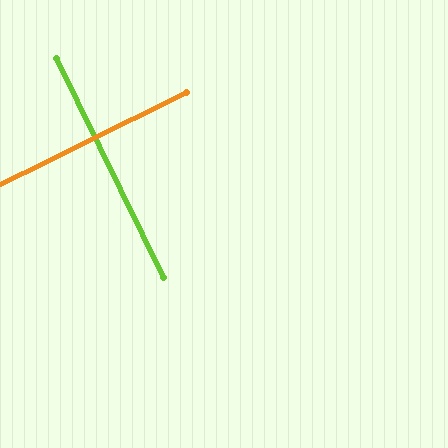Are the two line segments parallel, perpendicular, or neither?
Perpendicular — they meet at approximately 90°.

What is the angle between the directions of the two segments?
Approximately 90 degrees.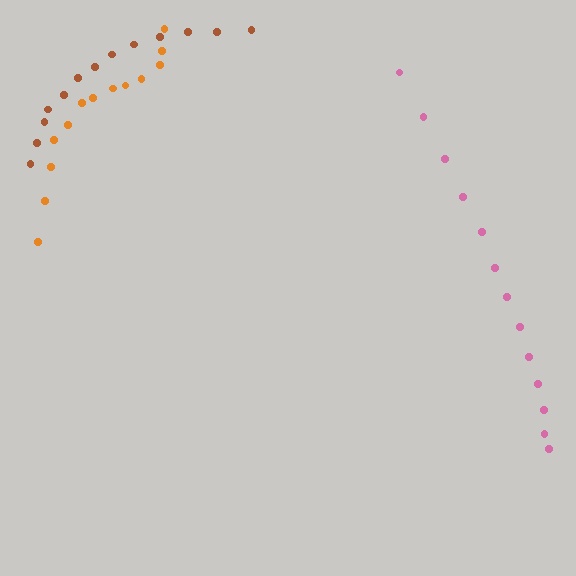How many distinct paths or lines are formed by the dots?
There are 3 distinct paths.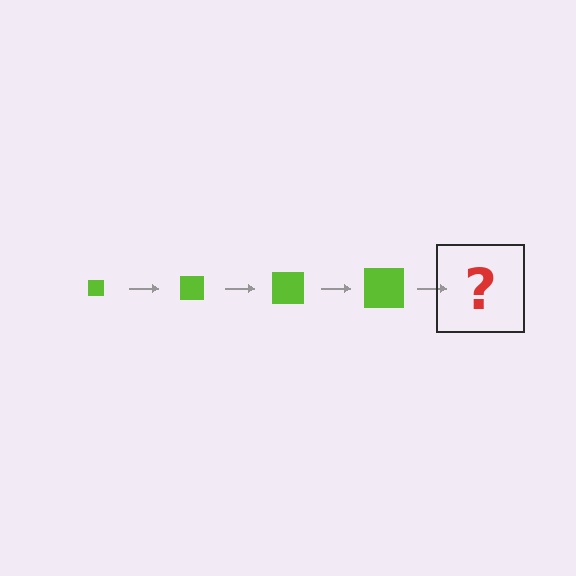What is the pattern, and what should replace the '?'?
The pattern is that the square gets progressively larger each step. The '?' should be a lime square, larger than the previous one.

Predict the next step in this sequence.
The next step is a lime square, larger than the previous one.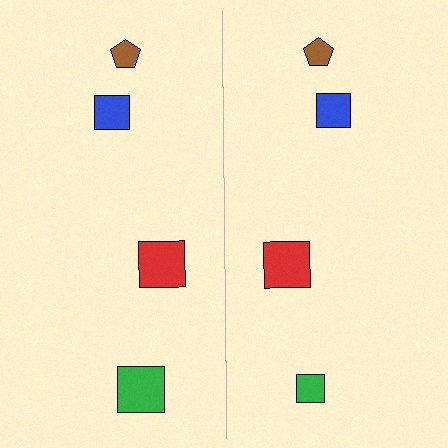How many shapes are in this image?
There are 8 shapes in this image.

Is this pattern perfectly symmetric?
No, the pattern is not perfectly symmetric. The green square on the right side has a different size than its mirror counterpart.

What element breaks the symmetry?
The green square on the right side has a different size than its mirror counterpart.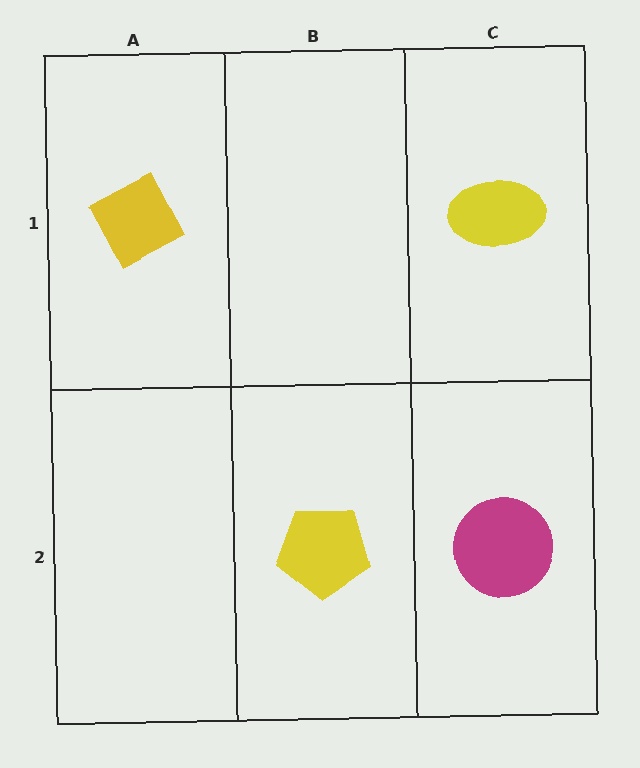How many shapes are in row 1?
2 shapes.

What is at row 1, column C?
A yellow ellipse.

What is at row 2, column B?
A yellow pentagon.